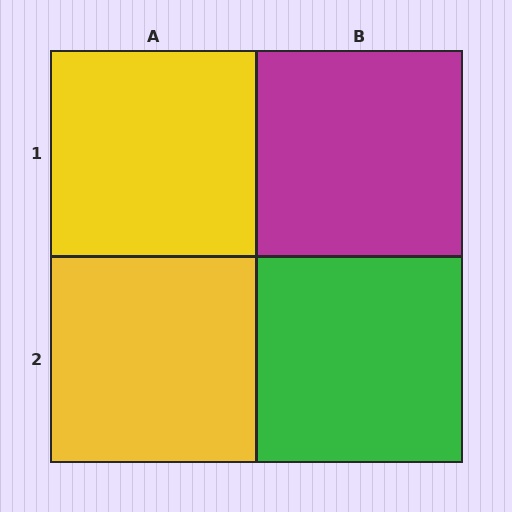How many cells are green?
1 cell is green.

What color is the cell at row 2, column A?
Yellow.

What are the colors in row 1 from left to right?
Yellow, magenta.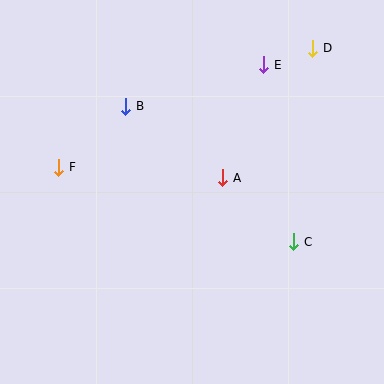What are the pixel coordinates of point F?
Point F is at (59, 167).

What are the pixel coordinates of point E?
Point E is at (264, 65).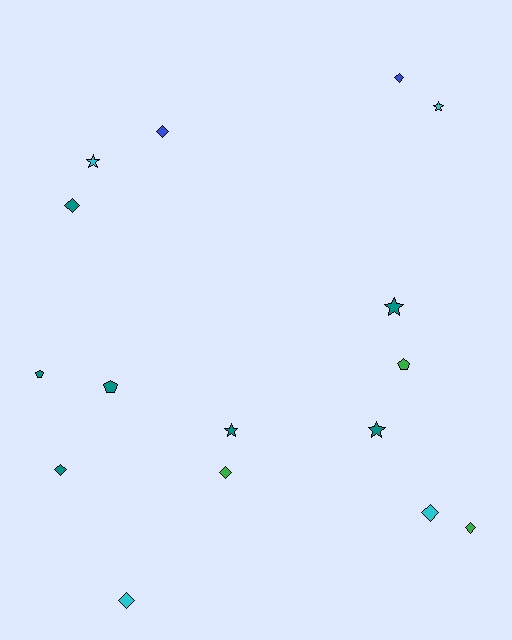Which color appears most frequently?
Teal, with 7 objects.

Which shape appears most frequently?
Diamond, with 8 objects.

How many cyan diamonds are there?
There are 2 cyan diamonds.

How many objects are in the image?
There are 16 objects.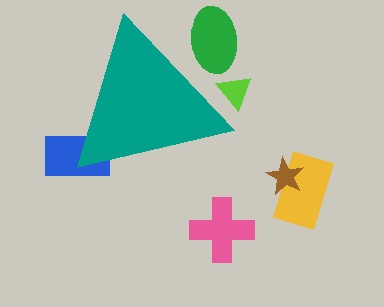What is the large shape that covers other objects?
A teal triangle.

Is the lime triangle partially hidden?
Yes, the lime triangle is partially hidden behind the teal triangle.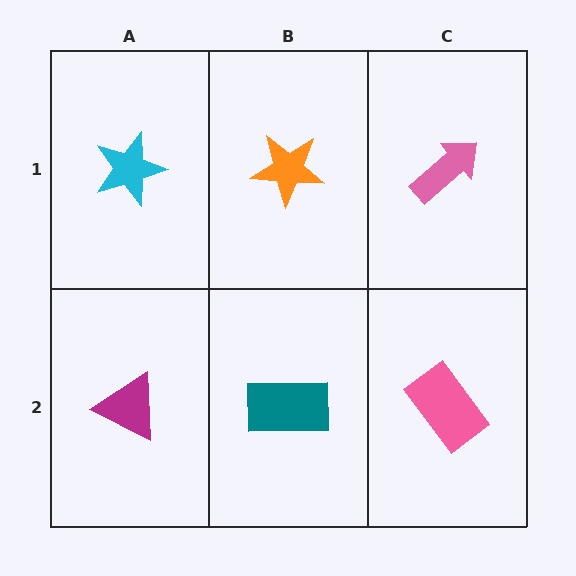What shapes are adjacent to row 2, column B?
An orange star (row 1, column B), a magenta triangle (row 2, column A), a pink rectangle (row 2, column C).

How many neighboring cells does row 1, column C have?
2.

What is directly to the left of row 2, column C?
A teal rectangle.